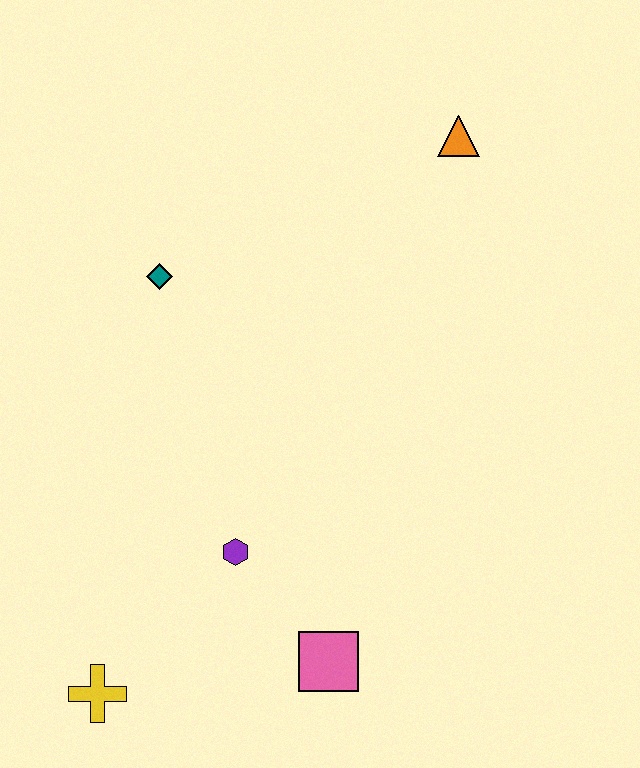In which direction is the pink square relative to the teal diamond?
The pink square is below the teal diamond.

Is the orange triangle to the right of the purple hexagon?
Yes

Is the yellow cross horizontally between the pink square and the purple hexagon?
No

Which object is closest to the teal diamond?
The purple hexagon is closest to the teal diamond.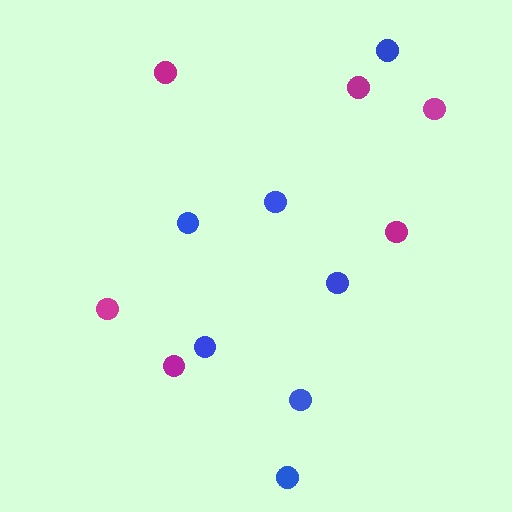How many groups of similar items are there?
There are 2 groups: one group of blue circles (7) and one group of magenta circles (6).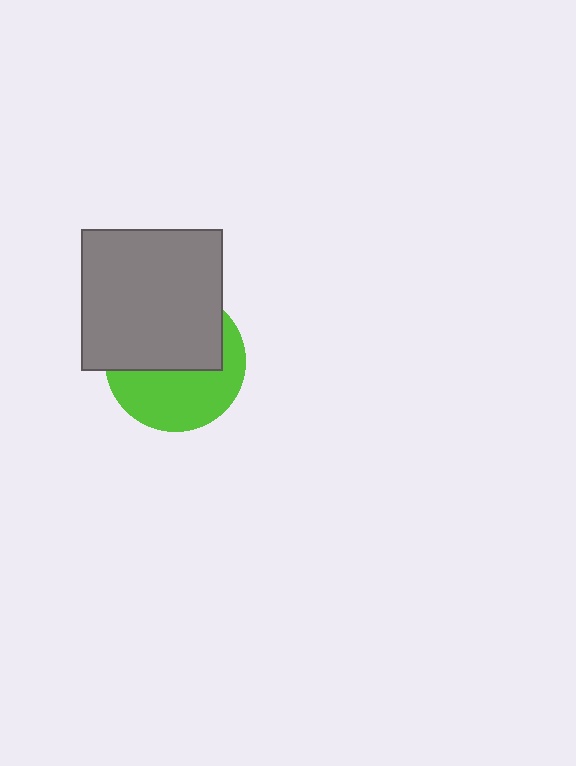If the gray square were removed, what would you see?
You would see the complete lime circle.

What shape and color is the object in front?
The object in front is a gray square.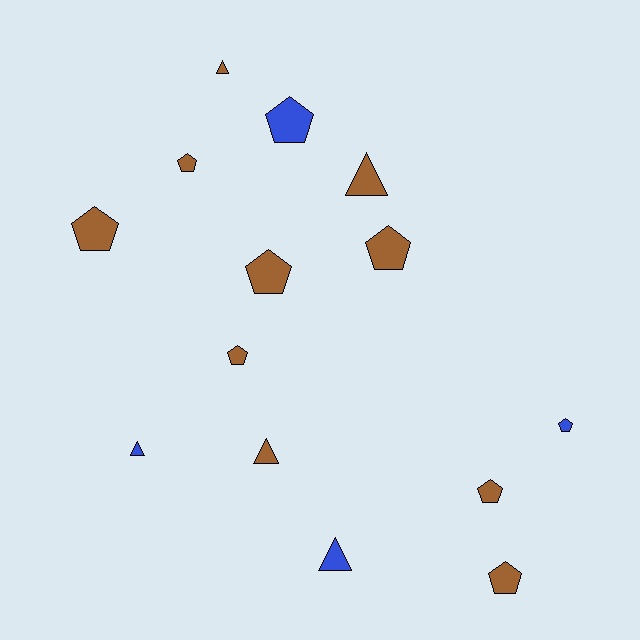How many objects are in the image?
There are 14 objects.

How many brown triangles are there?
There are 3 brown triangles.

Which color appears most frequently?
Brown, with 10 objects.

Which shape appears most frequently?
Pentagon, with 9 objects.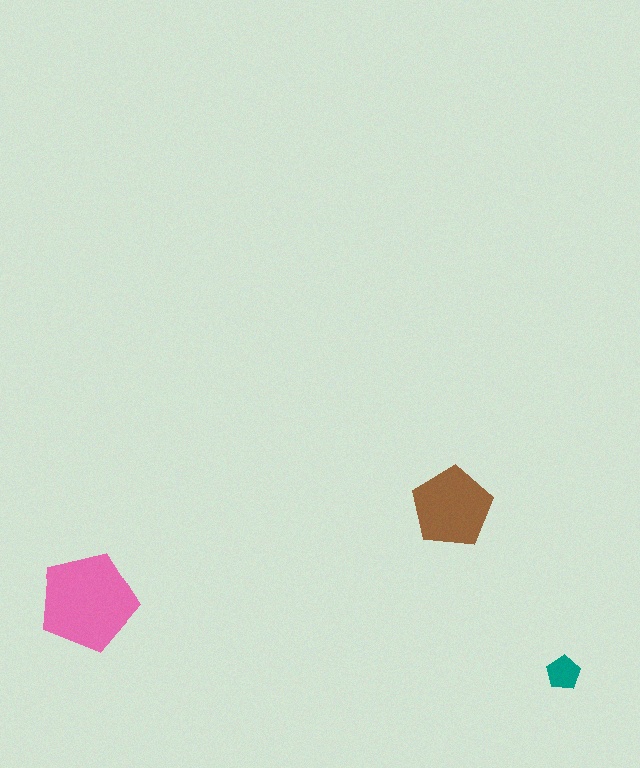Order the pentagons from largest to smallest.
the pink one, the brown one, the teal one.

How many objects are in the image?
There are 3 objects in the image.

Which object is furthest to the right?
The teal pentagon is rightmost.